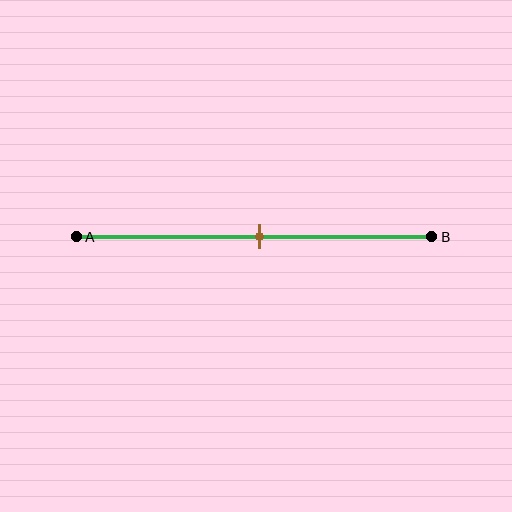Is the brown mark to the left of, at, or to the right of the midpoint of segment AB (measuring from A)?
The brown mark is approximately at the midpoint of segment AB.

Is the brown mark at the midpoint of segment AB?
Yes, the mark is approximately at the midpoint.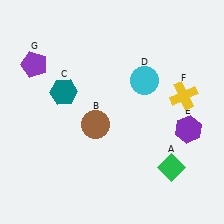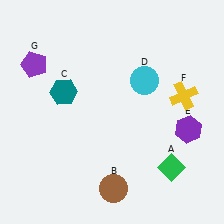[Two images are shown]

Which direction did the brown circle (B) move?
The brown circle (B) moved down.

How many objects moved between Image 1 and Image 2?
1 object moved between the two images.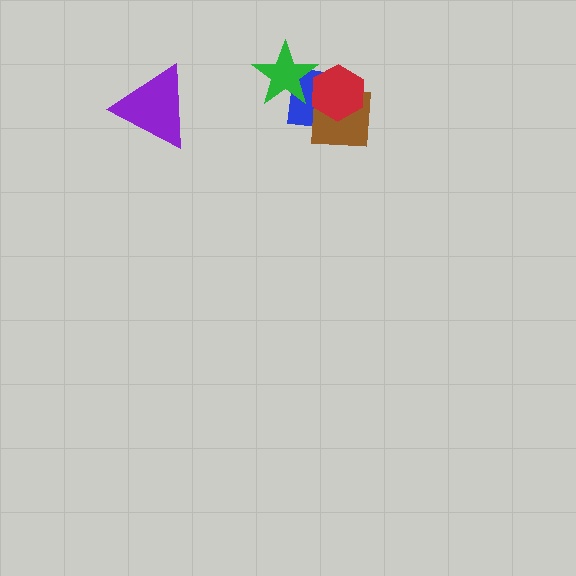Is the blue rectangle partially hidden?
Yes, it is partially covered by another shape.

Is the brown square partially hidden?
Yes, it is partially covered by another shape.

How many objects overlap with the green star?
2 objects overlap with the green star.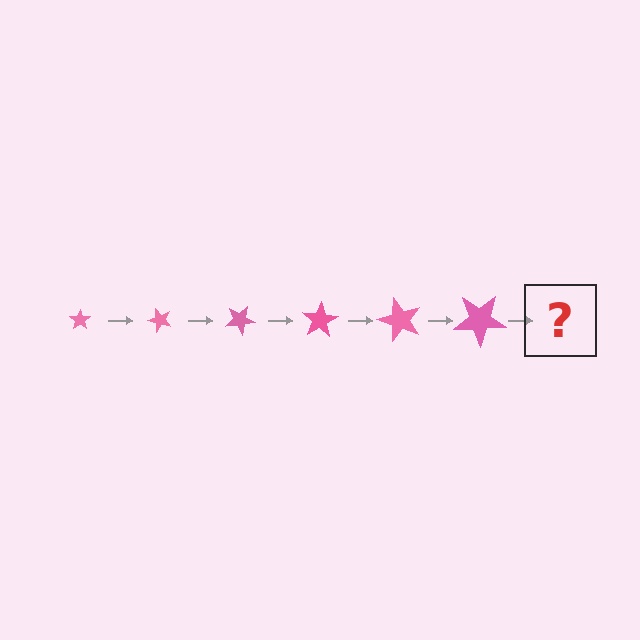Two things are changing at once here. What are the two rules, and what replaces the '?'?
The two rules are that the star grows larger each step and it rotates 50 degrees each step. The '?' should be a star, larger than the previous one and rotated 300 degrees from the start.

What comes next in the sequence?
The next element should be a star, larger than the previous one and rotated 300 degrees from the start.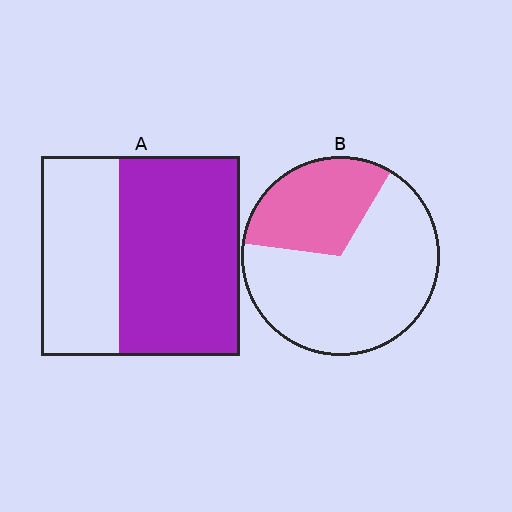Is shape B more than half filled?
No.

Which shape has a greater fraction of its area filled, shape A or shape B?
Shape A.